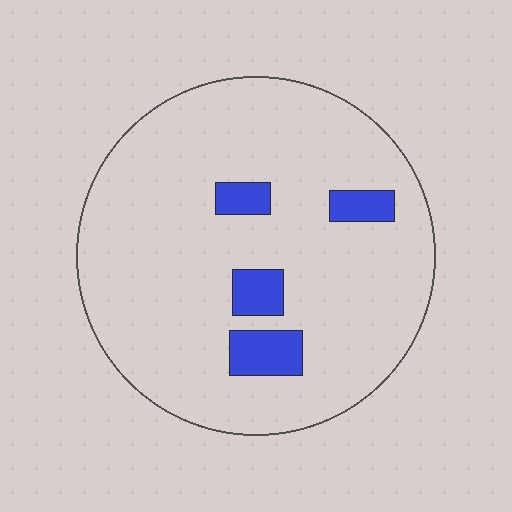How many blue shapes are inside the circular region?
4.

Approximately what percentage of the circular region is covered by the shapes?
Approximately 10%.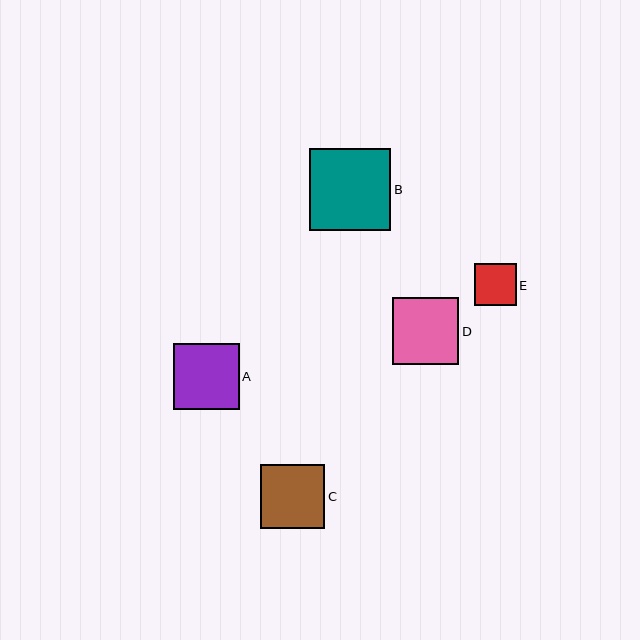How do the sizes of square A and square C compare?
Square A and square C are approximately the same size.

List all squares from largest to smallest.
From largest to smallest: B, D, A, C, E.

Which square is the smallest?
Square E is the smallest with a size of approximately 42 pixels.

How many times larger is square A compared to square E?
Square A is approximately 1.6 times the size of square E.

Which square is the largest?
Square B is the largest with a size of approximately 82 pixels.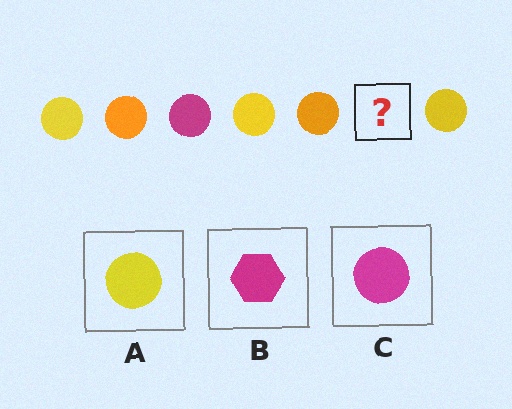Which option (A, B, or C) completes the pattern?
C.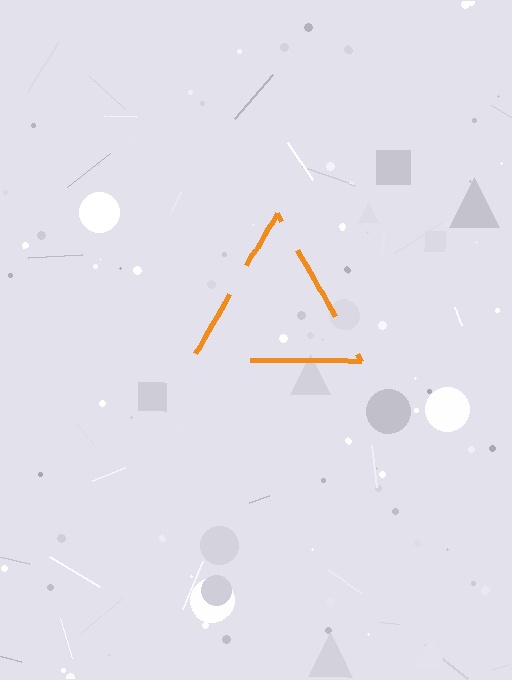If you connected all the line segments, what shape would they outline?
They would outline a triangle.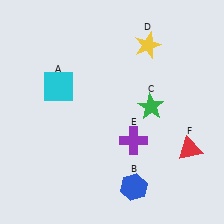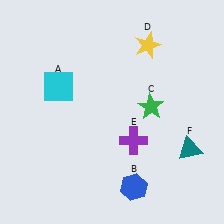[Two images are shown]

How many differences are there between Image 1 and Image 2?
There is 1 difference between the two images.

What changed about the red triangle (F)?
In Image 1, F is red. In Image 2, it changed to teal.